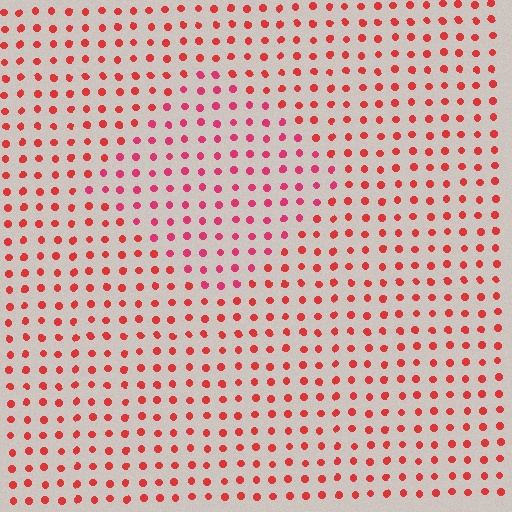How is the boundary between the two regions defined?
The boundary is defined purely by a slight shift in hue (about 22 degrees). Spacing, size, and orientation are identical on both sides.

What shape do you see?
I see a diamond.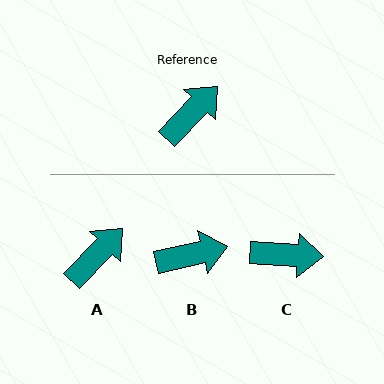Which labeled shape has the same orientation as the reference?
A.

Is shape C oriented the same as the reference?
No, it is off by about 50 degrees.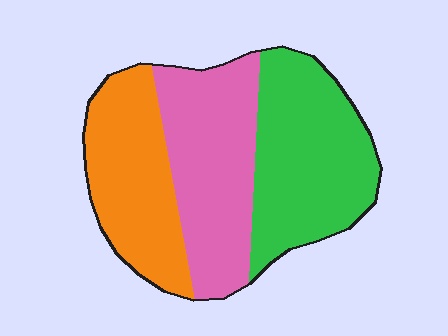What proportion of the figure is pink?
Pink covers 34% of the figure.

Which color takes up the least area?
Orange, at roughly 30%.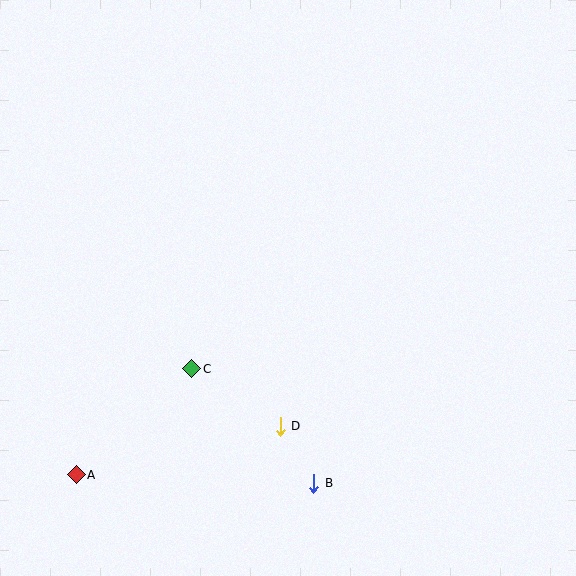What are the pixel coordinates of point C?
Point C is at (192, 369).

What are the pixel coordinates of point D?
Point D is at (280, 426).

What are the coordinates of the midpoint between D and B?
The midpoint between D and B is at (297, 455).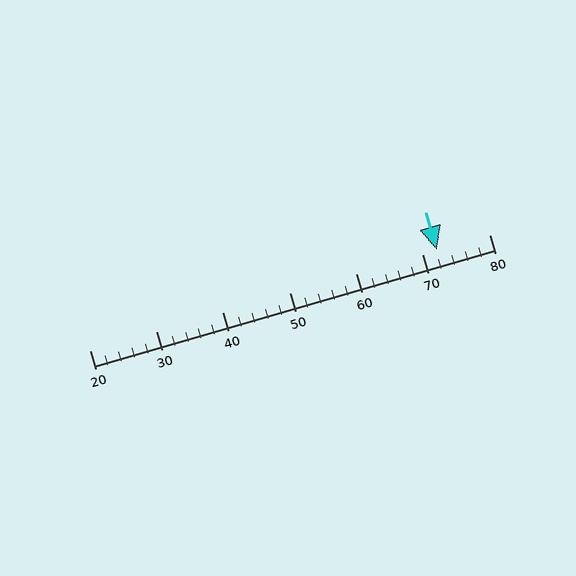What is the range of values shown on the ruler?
The ruler shows values from 20 to 80.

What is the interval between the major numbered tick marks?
The major tick marks are spaced 10 units apart.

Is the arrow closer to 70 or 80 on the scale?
The arrow is closer to 70.